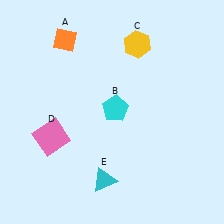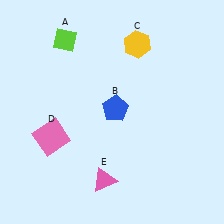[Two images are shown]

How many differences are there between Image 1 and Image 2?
There are 3 differences between the two images.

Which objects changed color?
A changed from orange to lime. B changed from cyan to blue. E changed from cyan to pink.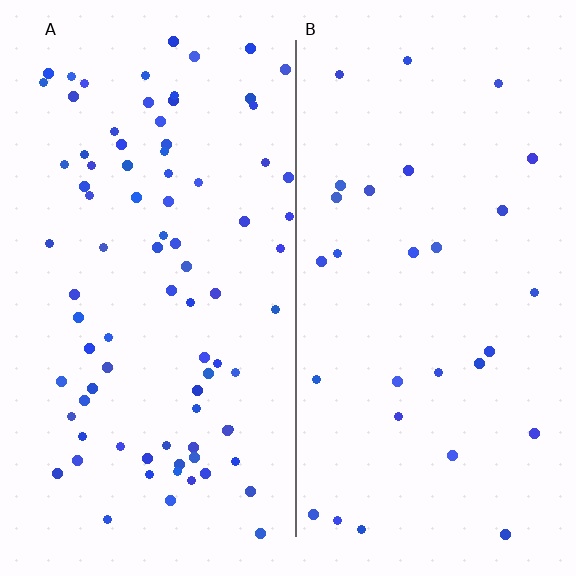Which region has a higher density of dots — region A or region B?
A (the left).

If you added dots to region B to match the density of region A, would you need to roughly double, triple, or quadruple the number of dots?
Approximately triple.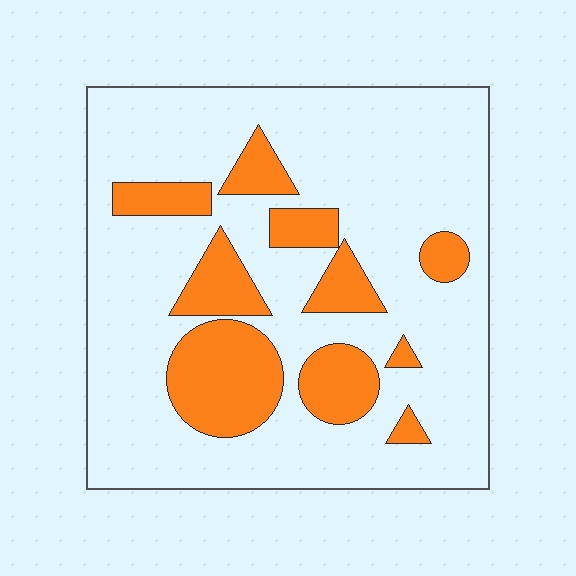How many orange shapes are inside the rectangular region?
10.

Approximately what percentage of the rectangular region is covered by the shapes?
Approximately 25%.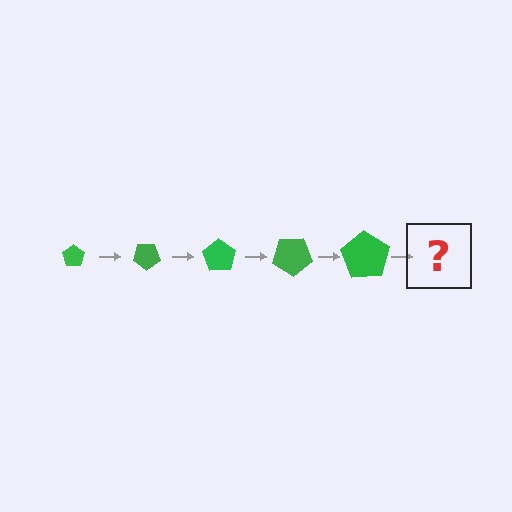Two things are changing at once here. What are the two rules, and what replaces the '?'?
The two rules are that the pentagon grows larger each step and it rotates 35 degrees each step. The '?' should be a pentagon, larger than the previous one and rotated 175 degrees from the start.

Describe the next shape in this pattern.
It should be a pentagon, larger than the previous one and rotated 175 degrees from the start.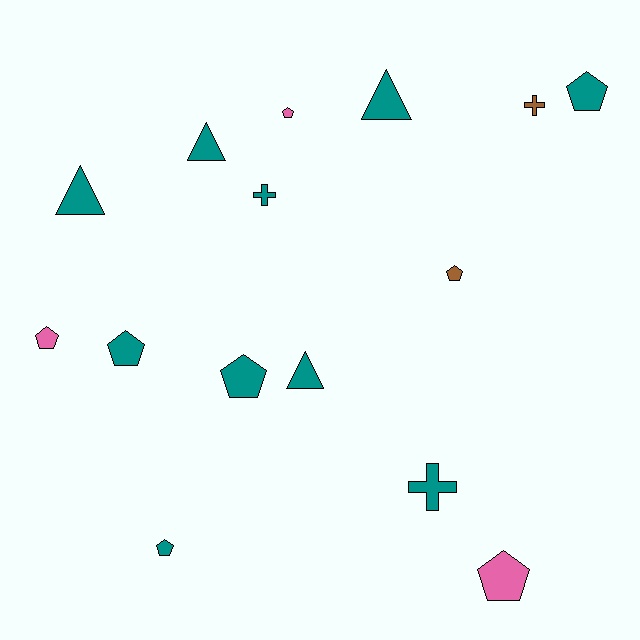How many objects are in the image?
There are 15 objects.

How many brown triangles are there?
There are no brown triangles.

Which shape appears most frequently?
Pentagon, with 8 objects.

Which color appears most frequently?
Teal, with 10 objects.